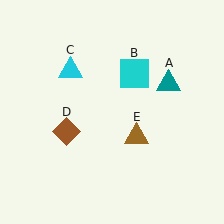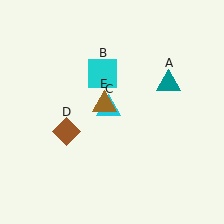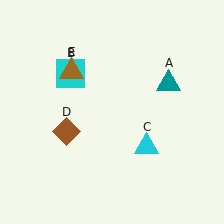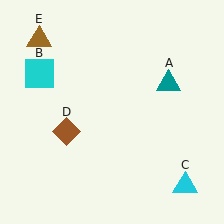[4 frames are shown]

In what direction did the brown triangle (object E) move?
The brown triangle (object E) moved up and to the left.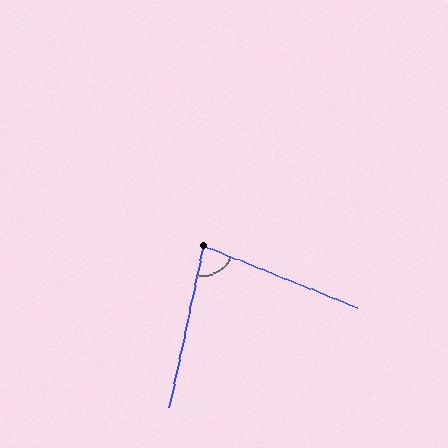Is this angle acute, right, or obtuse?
It is acute.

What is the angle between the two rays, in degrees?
Approximately 80 degrees.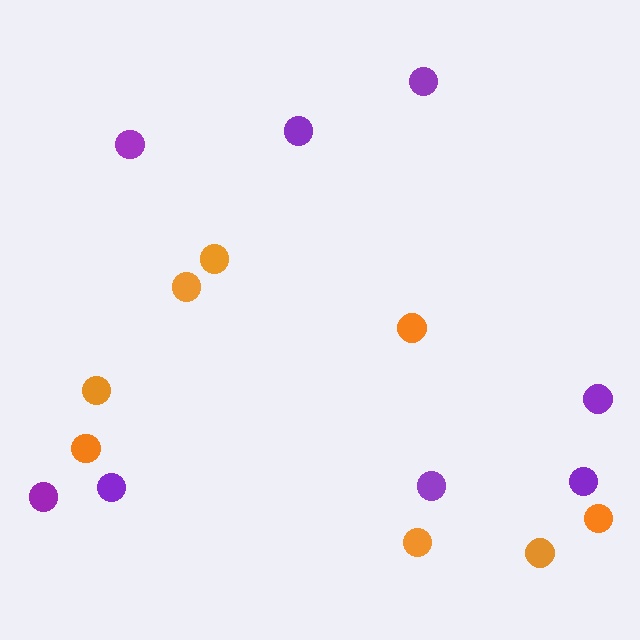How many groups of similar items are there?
There are 2 groups: one group of purple circles (8) and one group of orange circles (8).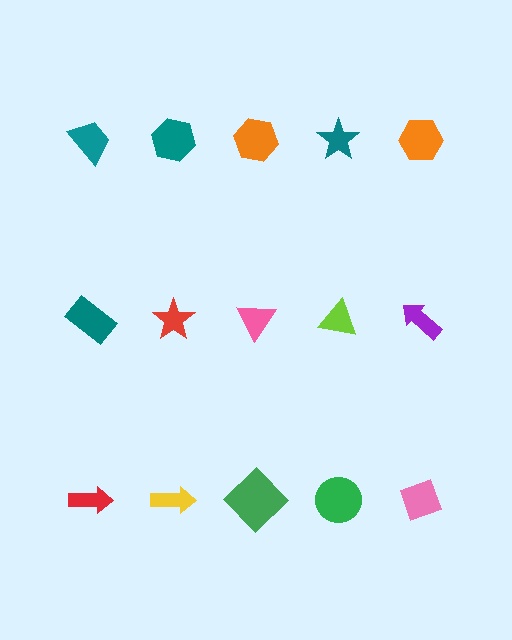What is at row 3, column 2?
A yellow arrow.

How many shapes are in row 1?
5 shapes.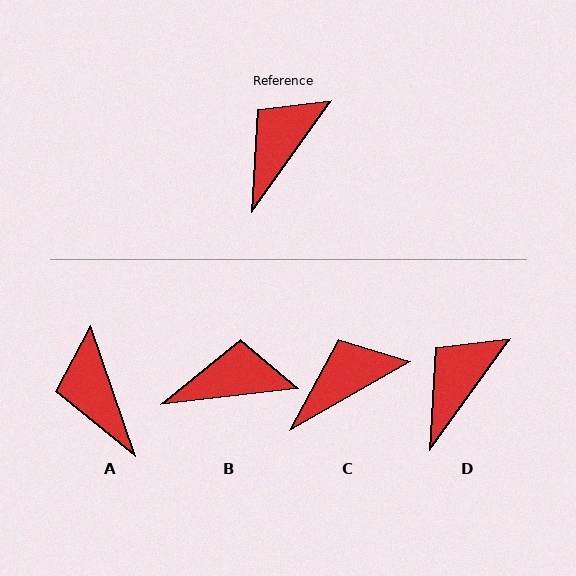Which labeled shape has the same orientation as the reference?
D.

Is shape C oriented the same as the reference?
No, it is off by about 25 degrees.